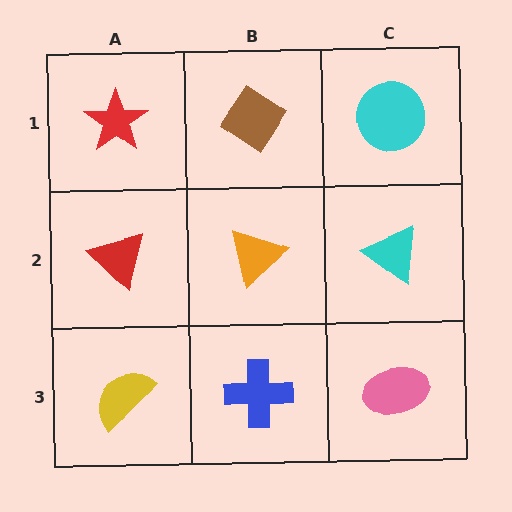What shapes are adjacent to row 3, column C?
A cyan triangle (row 2, column C), a blue cross (row 3, column B).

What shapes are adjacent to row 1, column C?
A cyan triangle (row 2, column C), a brown diamond (row 1, column B).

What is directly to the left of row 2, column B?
A red triangle.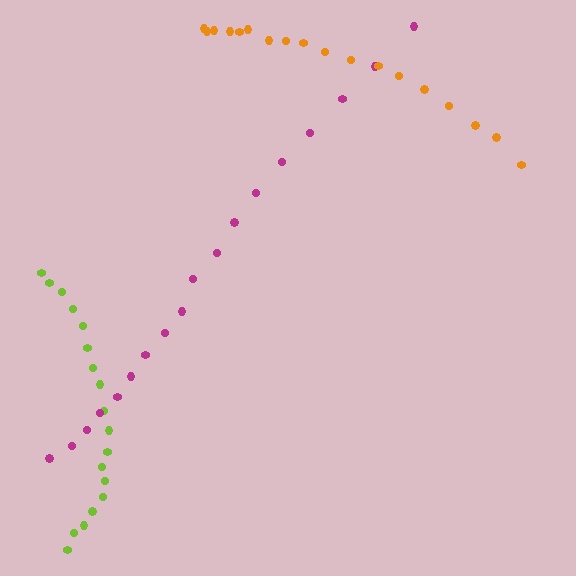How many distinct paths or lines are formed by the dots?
There are 3 distinct paths.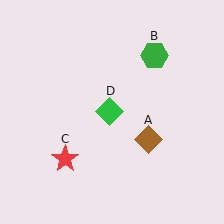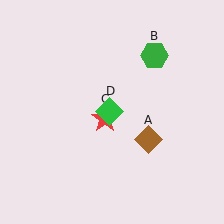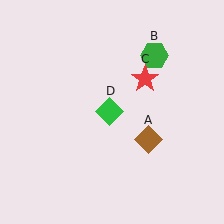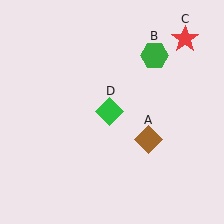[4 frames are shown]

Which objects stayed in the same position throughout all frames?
Brown diamond (object A) and green hexagon (object B) and green diamond (object D) remained stationary.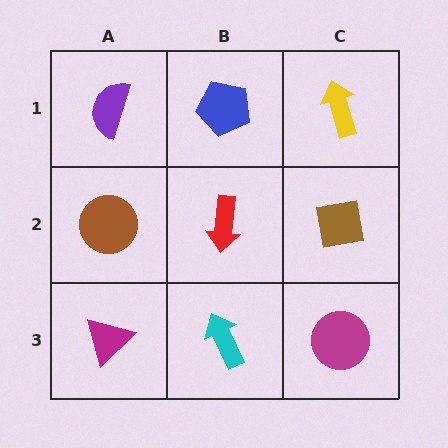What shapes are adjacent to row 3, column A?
A brown circle (row 2, column A), a cyan arrow (row 3, column B).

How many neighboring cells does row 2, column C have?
3.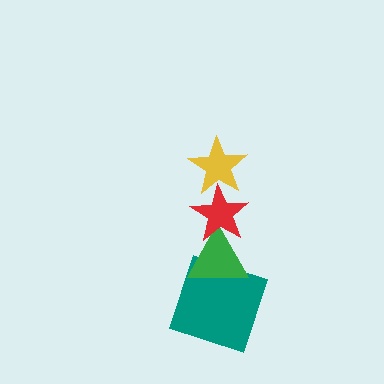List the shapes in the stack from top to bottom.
From top to bottom: the yellow star, the red star, the green triangle, the teal square.